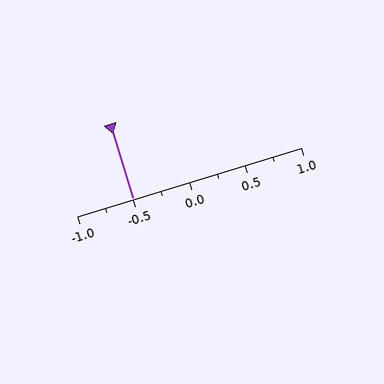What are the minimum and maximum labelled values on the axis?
The axis runs from -1.0 to 1.0.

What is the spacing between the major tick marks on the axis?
The major ticks are spaced 0.5 apart.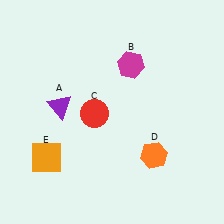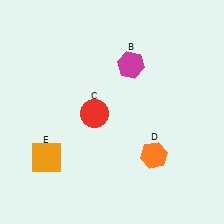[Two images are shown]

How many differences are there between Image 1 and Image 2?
There is 1 difference between the two images.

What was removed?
The purple triangle (A) was removed in Image 2.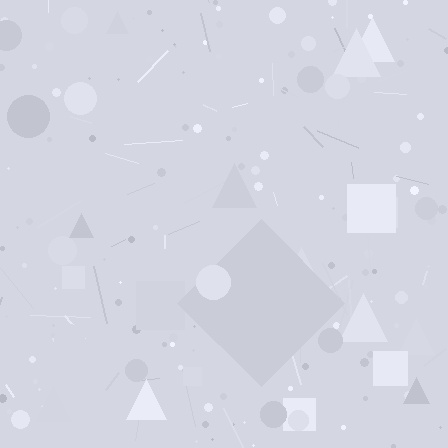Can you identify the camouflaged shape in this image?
The camouflaged shape is a diamond.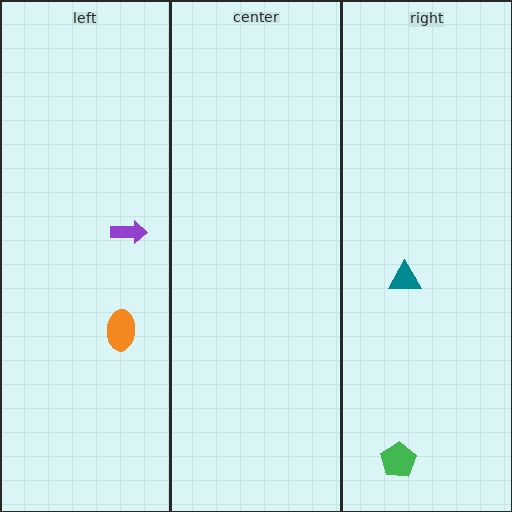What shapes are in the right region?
The green pentagon, the teal triangle.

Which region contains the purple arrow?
The left region.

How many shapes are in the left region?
2.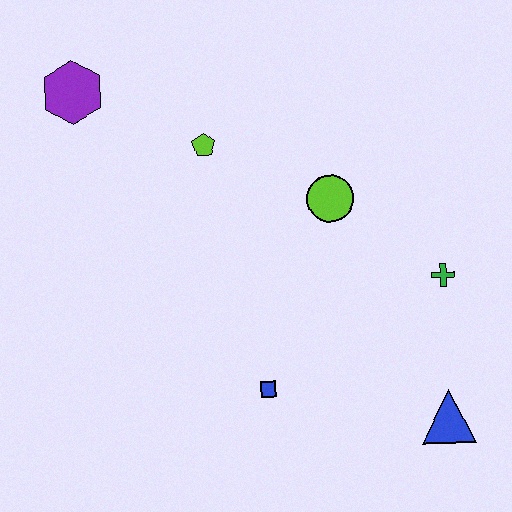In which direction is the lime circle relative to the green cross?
The lime circle is to the left of the green cross.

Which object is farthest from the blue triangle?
The purple hexagon is farthest from the blue triangle.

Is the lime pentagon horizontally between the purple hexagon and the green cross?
Yes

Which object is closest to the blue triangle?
The green cross is closest to the blue triangle.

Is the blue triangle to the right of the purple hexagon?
Yes